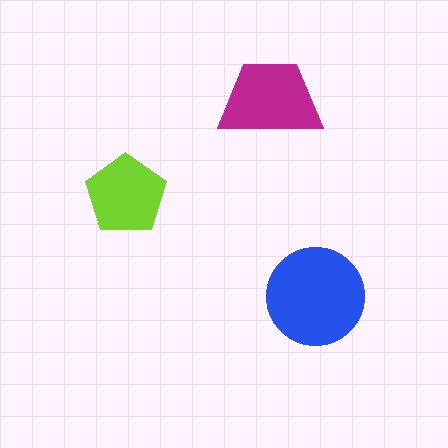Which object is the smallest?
The lime pentagon.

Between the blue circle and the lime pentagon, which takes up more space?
The blue circle.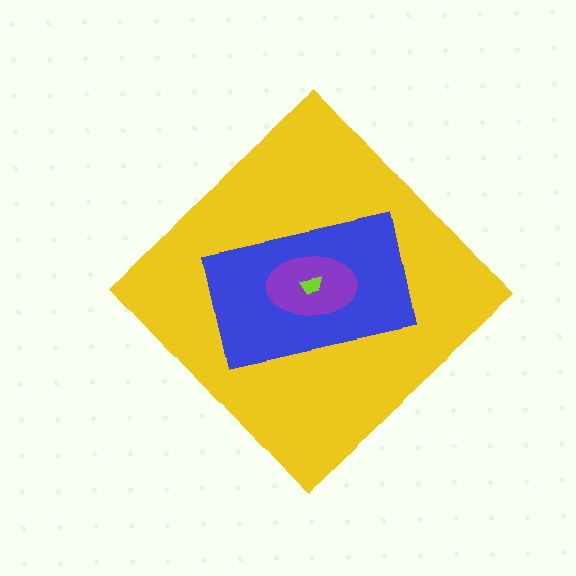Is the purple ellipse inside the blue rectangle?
Yes.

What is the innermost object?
The lime trapezoid.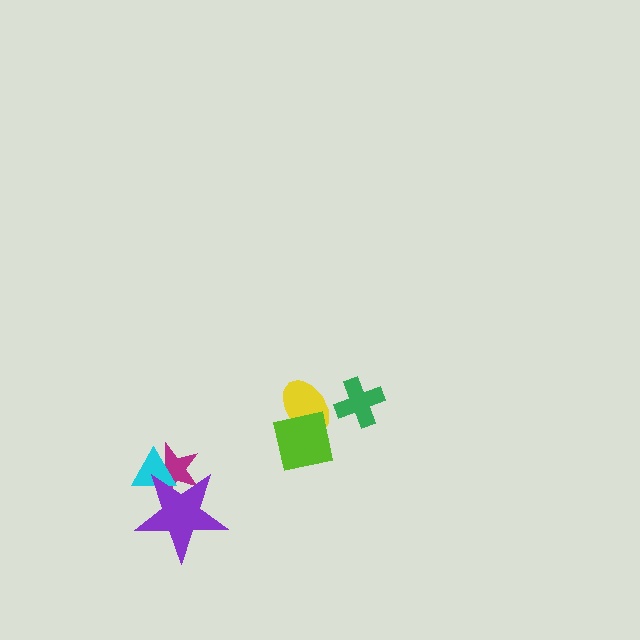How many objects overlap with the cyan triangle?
2 objects overlap with the cyan triangle.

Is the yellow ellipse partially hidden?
Yes, it is partially covered by another shape.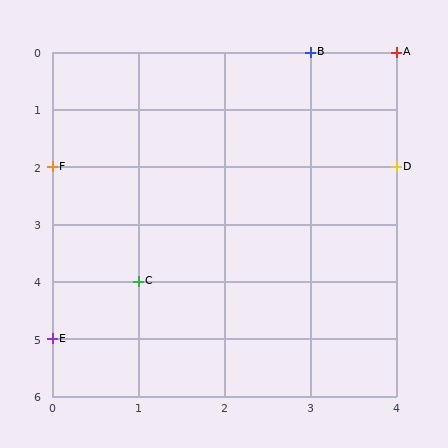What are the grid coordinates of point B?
Point B is at grid coordinates (3, 0).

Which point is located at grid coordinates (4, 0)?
Point A is at (4, 0).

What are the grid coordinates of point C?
Point C is at grid coordinates (1, 4).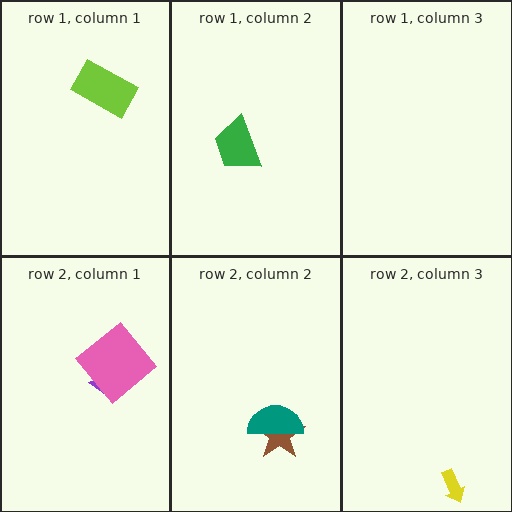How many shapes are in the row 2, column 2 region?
2.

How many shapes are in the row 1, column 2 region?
1.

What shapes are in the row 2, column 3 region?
The yellow arrow.